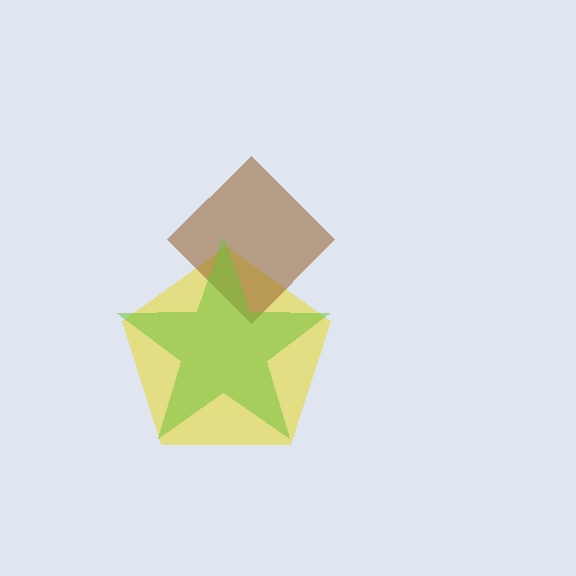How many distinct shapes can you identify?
There are 3 distinct shapes: a yellow pentagon, a brown diamond, a lime star.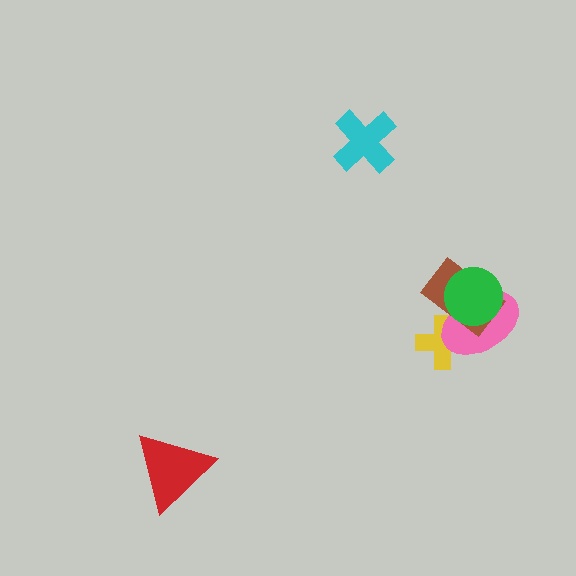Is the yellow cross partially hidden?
Yes, it is partially covered by another shape.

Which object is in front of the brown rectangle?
The green circle is in front of the brown rectangle.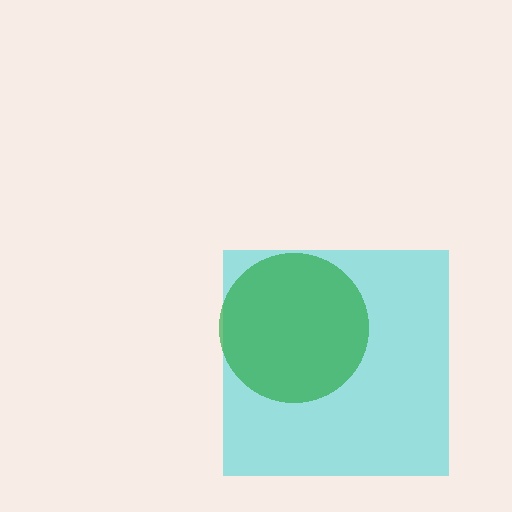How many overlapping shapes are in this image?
There are 2 overlapping shapes in the image.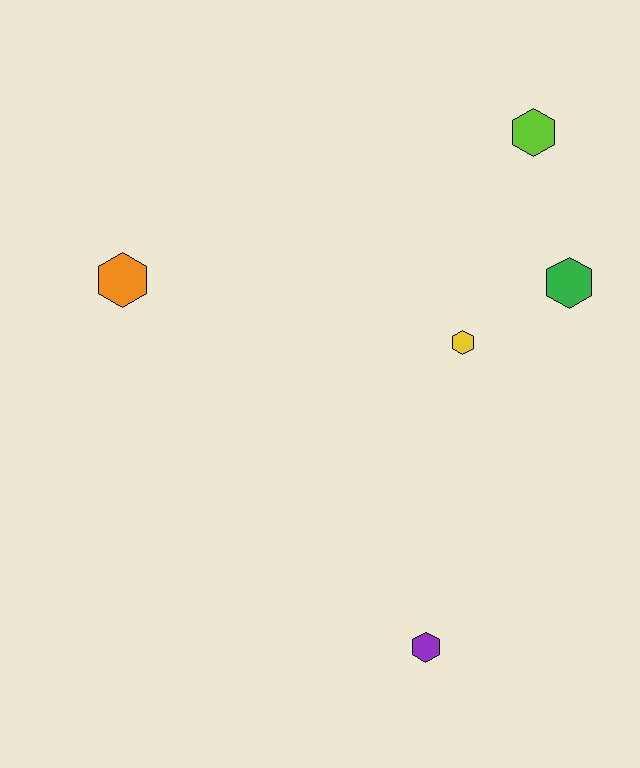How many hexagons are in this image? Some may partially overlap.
There are 5 hexagons.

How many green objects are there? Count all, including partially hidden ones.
There is 1 green object.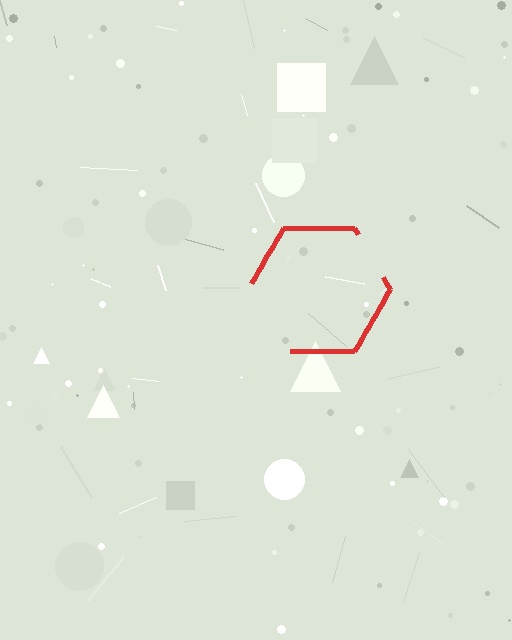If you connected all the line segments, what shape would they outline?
They would outline a hexagon.